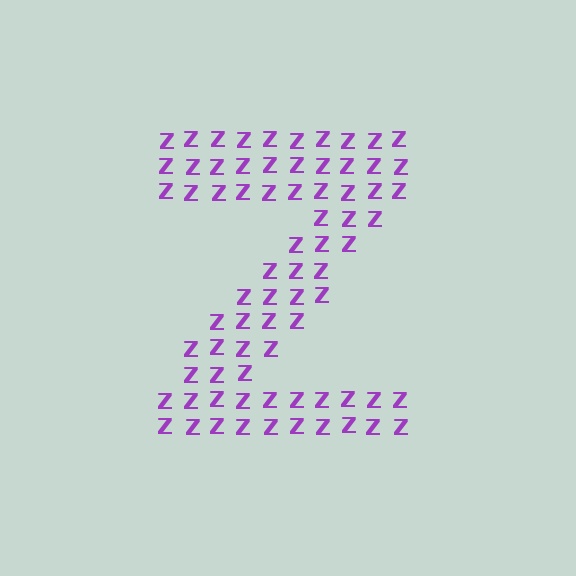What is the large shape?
The large shape is the letter Z.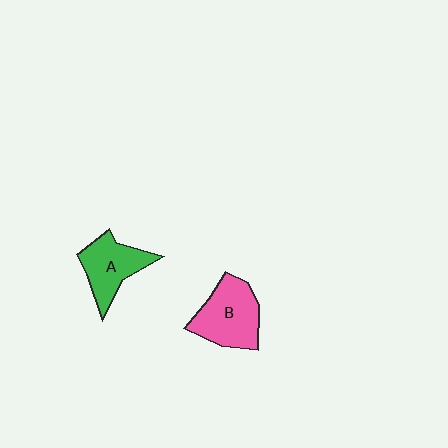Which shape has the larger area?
Shape B (pink).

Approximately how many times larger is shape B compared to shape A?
Approximately 1.2 times.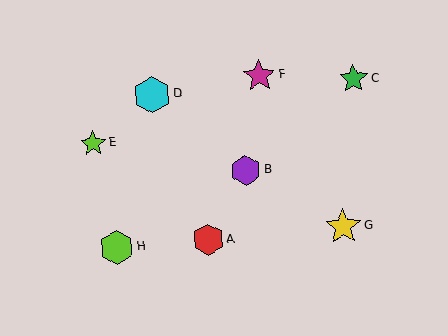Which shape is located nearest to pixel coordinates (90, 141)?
The lime star (labeled E) at (93, 144) is nearest to that location.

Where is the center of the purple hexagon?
The center of the purple hexagon is at (246, 170).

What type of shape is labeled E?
Shape E is a lime star.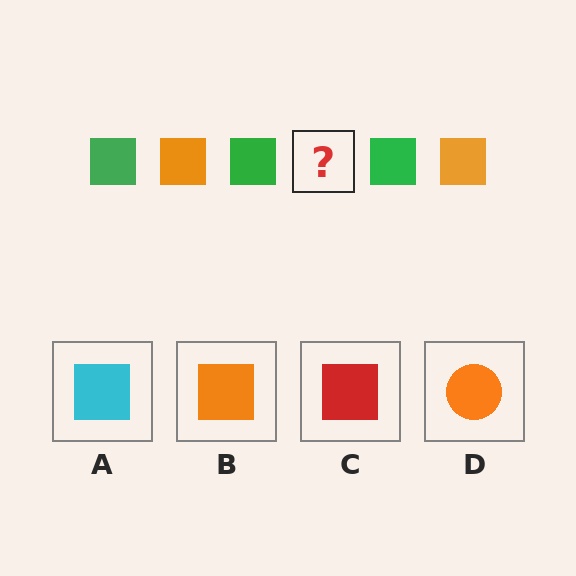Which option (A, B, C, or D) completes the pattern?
B.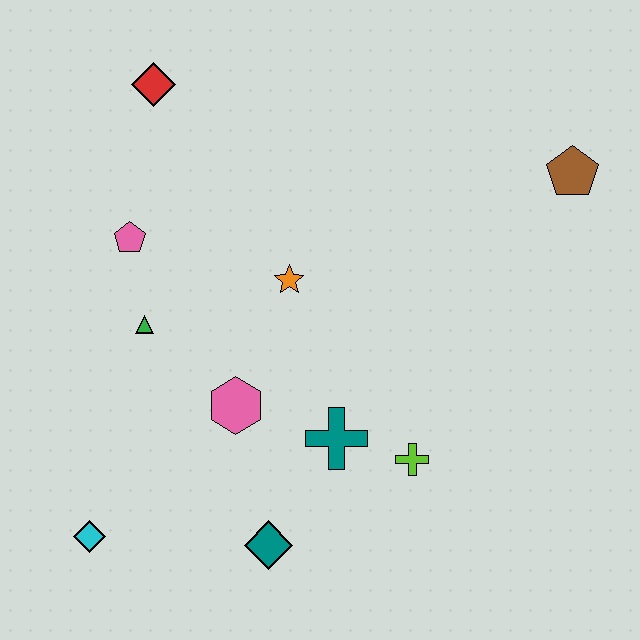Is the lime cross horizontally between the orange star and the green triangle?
No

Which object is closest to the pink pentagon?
The green triangle is closest to the pink pentagon.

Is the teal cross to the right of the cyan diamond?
Yes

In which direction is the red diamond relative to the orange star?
The red diamond is above the orange star.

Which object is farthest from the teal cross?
The red diamond is farthest from the teal cross.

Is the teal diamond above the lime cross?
No